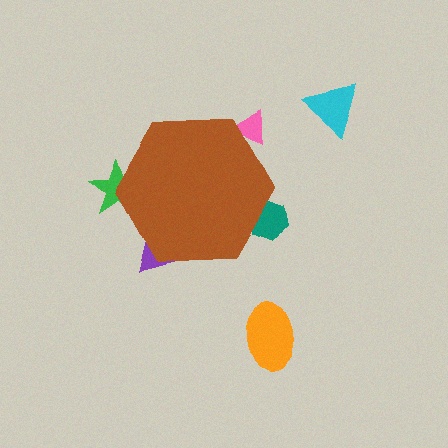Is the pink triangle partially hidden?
Yes, the pink triangle is partially hidden behind the brown hexagon.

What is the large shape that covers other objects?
A brown hexagon.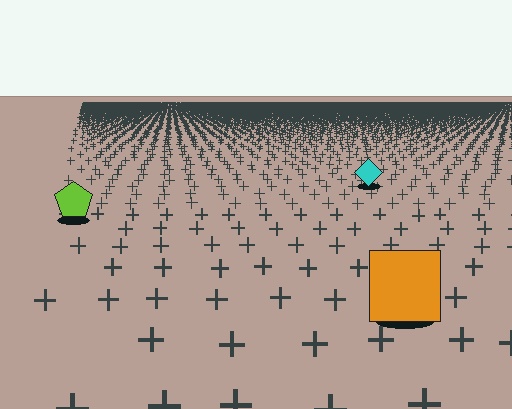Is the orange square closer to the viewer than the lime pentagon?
Yes. The orange square is closer — you can tell from the texture gradient: the ground texture is coarser near it.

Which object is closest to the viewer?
The orange square is closest. The texture marks near it are larger and more spread out.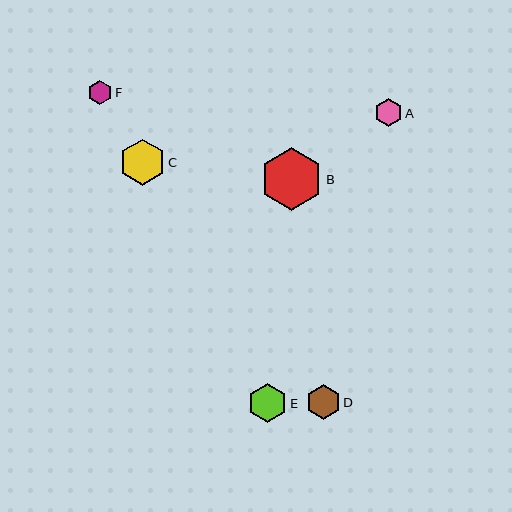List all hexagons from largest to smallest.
From largest to smallest: B, C, E, D, A, F.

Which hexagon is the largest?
Hexagon B is the largest with a size of approximately 63 pixels.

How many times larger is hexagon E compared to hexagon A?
Hexagon E is approximately 1.4 times the size of hexagon A.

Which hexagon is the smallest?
Hexagon F is the smallest with a size of approximately 24 pixels.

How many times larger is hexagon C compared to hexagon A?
Hexagon C is approximately 1.7 times the size of hexagon A.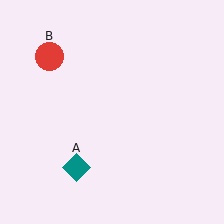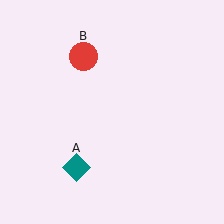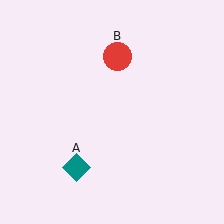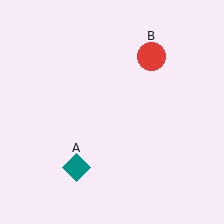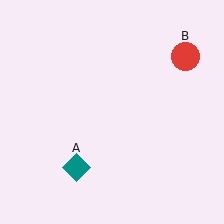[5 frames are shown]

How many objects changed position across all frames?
1 object changed position: red circle (object B).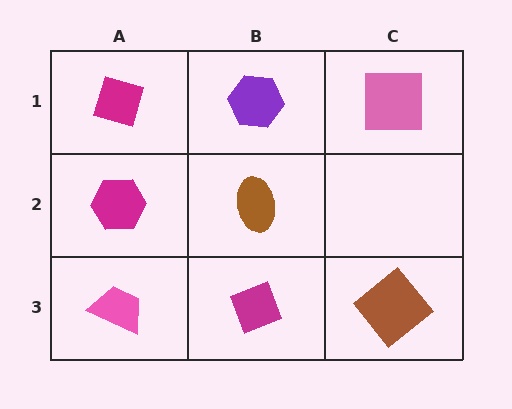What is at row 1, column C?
A pink square.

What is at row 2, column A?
A magenta hexagon.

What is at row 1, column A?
A magenta diamond.